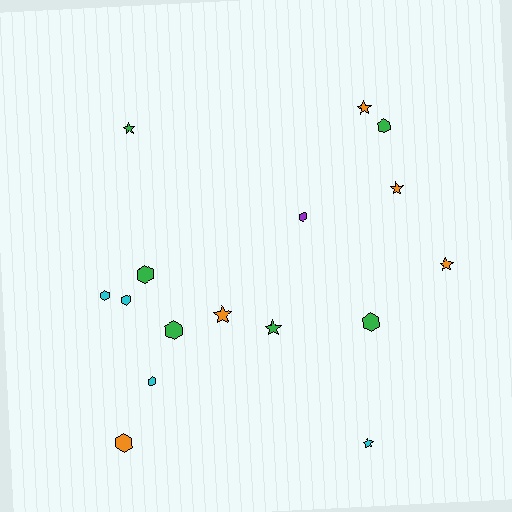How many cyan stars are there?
There is 1 cyan star.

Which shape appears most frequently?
Hexagon, with 9 objects.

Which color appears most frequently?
Green, with 6 objects.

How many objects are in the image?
There are 16 objects.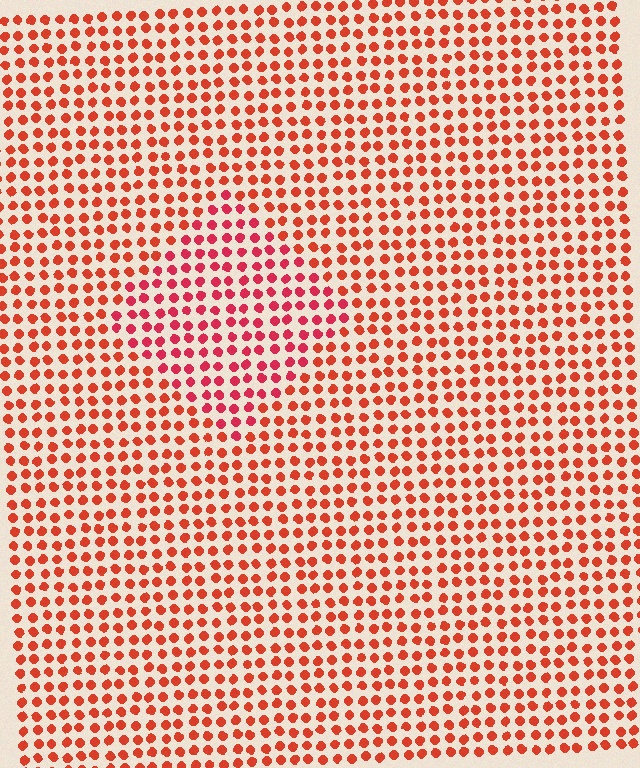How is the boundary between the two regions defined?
The boundary is defined purely by a slight shift in hue (about 21 degrees). Spacing, size, and orientation are identical on both sides.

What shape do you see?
I see a diamond.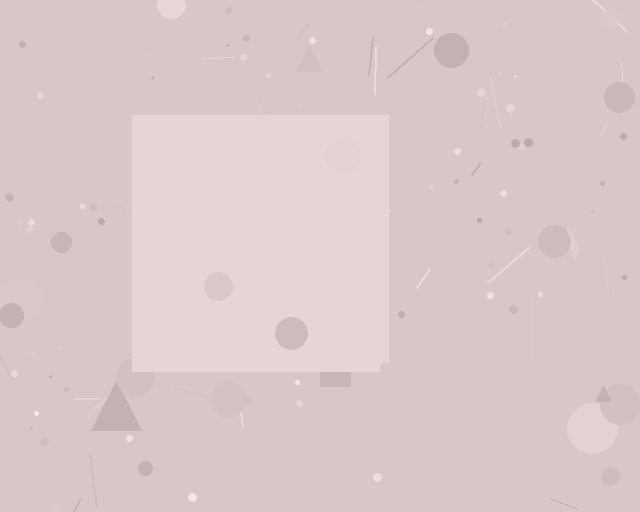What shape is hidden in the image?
A square is hidden in the image.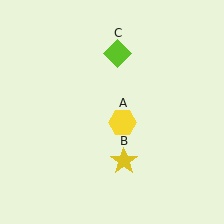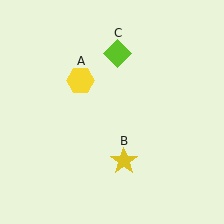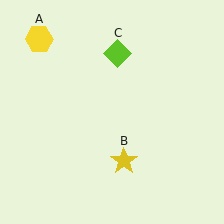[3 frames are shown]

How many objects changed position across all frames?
1 object changed position: yellow hexagon (object A).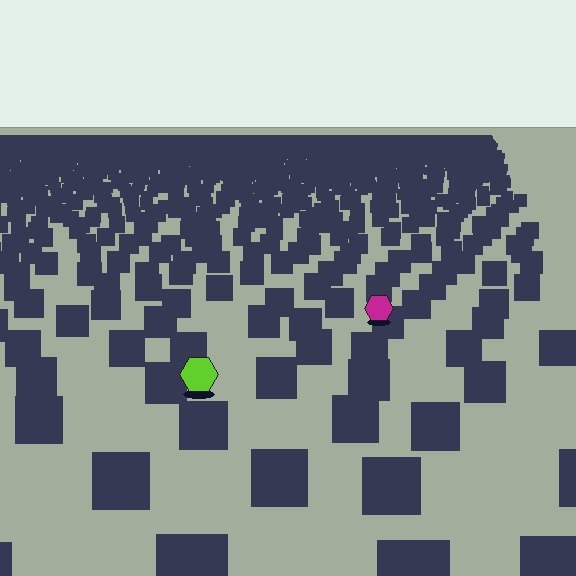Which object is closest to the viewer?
The lime hexagon is closest. The texture marks near it are larger and more spread out.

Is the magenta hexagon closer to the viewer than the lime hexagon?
No. The lime hexagon is closer — you can tell from the texture gradient: the ground texture is coarser near it.